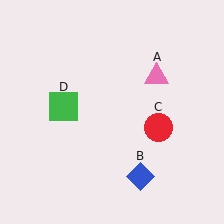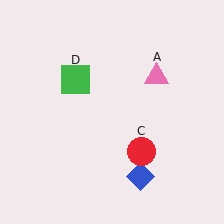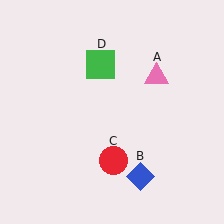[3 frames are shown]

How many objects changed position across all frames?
2 objects changed position: red circle (object C), green square (object D).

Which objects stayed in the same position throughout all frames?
Pink triangle (object A) and blue diamond (object B) remained stationary.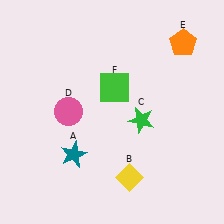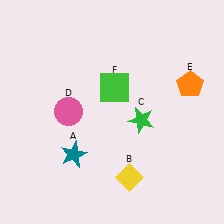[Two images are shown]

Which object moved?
The orange pentagon (E) moved down.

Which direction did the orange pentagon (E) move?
The orange pentagon (E) moved down.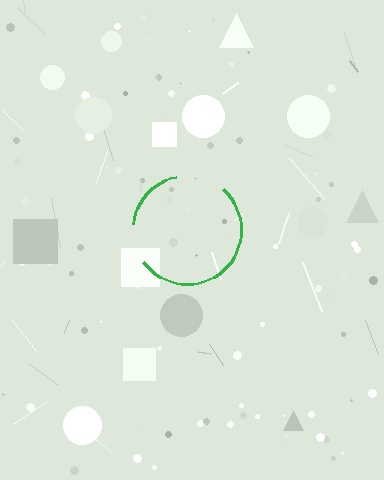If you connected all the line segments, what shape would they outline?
They would outline a circle.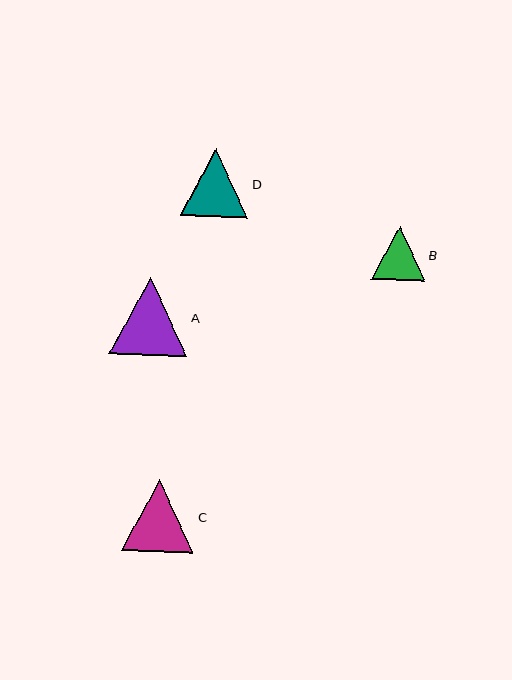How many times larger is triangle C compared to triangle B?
Triangle C is approximately 1.3 times the size of triangle B.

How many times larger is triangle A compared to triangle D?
Triangle A is approximately 1.2 times the size of triangle D.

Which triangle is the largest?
Triangle A is the largest with a size of approximately 78 pixels.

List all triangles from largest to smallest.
From largest to smallest: A, C, D, B.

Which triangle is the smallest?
Triangle B is the smallest with a size of approximately 54 pixels.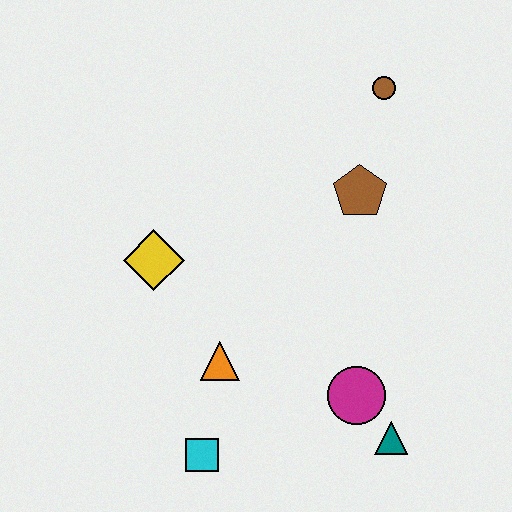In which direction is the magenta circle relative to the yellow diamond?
The magenta circle is to the right of the yellow diamond.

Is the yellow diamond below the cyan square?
No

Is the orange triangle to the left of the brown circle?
Yes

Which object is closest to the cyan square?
The orange triangle is closest to the cyan square.